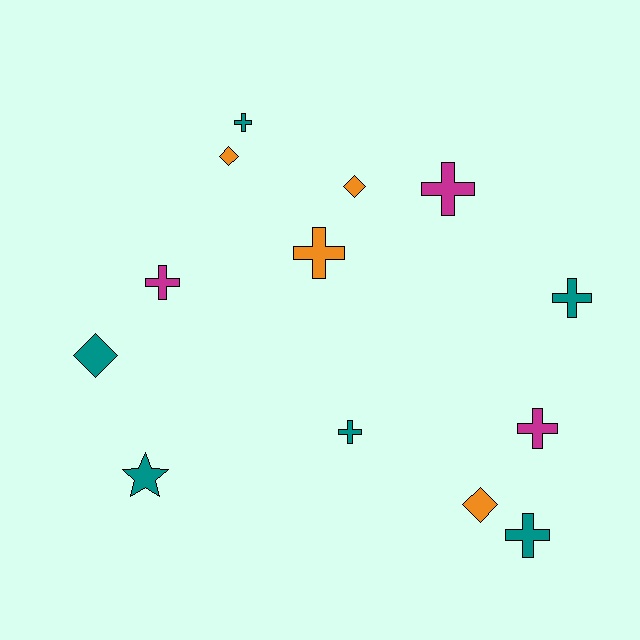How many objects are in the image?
There are 13 objects.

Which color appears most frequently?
Teal, with 6 objects.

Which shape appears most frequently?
Cross, with 8 objects.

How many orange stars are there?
There are no orange stars.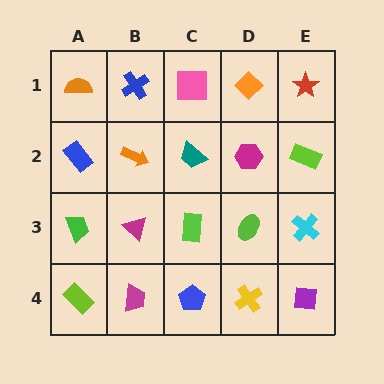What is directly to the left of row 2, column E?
A magenta hexagon.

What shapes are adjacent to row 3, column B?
An orange arrow (row 2, column B), a magenta trapezoid (row 4, column B), a green trapezoid (row 3, column A), a lime rectangle (row 3, column C).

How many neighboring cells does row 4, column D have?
3.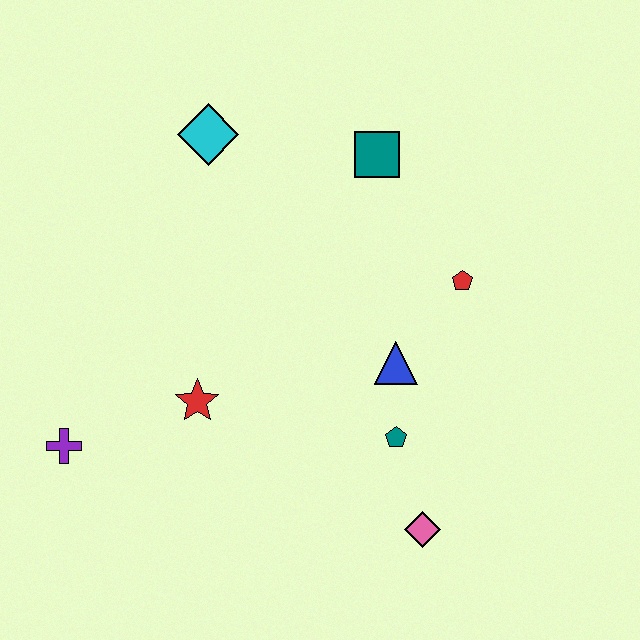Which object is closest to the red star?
The purple cross is closest to the red star.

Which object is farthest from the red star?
The teal square is farthest from the red star.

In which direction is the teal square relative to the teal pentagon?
The teal square is above the teal pentagon.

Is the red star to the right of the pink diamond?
No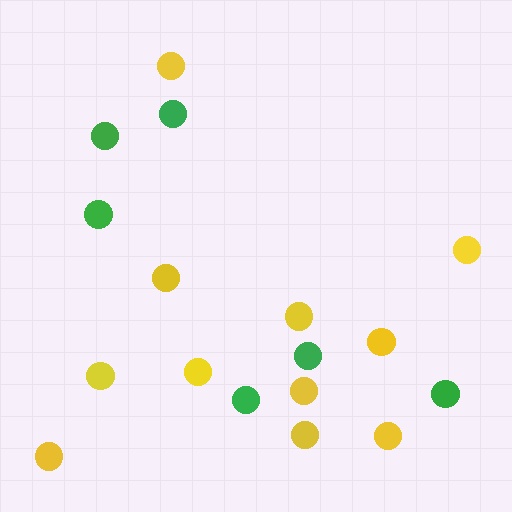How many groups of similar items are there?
There are 2 groups: one group of green circles (6) and one group of yellow circles (11).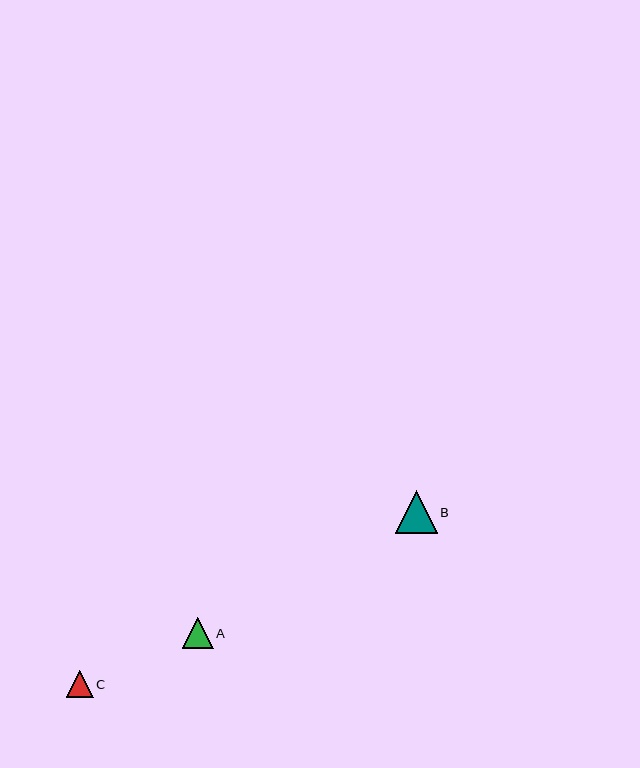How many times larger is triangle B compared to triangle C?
Triangle B is approximately 1.6 times the size of triangle C.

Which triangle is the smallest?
Triangle C is the smallest with a size of approximately 27 pixels.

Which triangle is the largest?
Triangle B is the largest with a size of approximately 42 pixels.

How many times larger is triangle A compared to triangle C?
Triangle A is approximately 1.1 times the size of triangle C.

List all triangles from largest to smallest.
From largest to smallest: B, A, C.